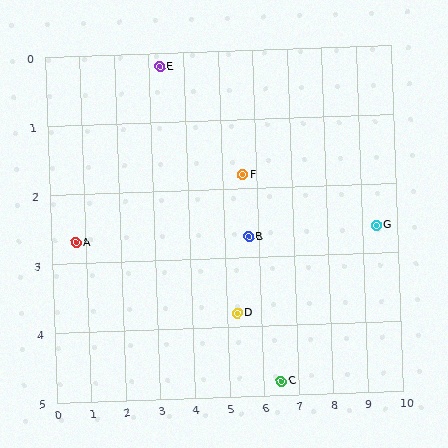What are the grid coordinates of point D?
Point D is at approximately (5.3, 3.8).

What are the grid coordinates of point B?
Point B is at approximately (5.7, 2.7).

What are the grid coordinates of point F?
Point F is at approximately (5.6, 1.8).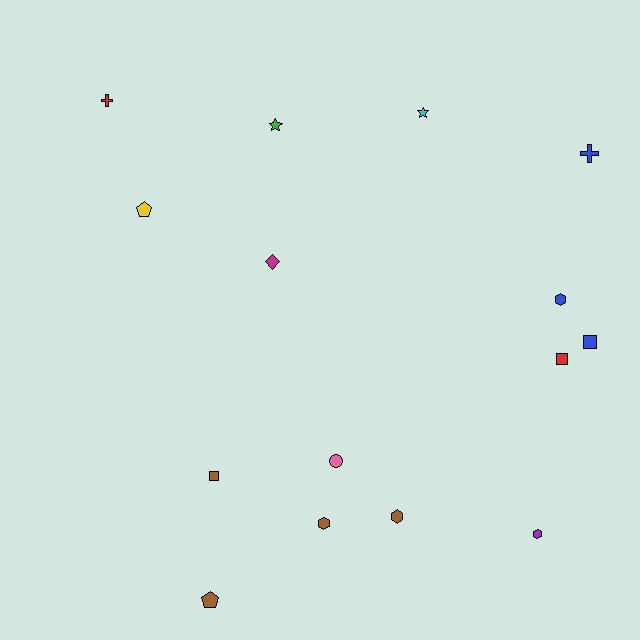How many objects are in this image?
There are 15 objects.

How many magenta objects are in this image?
There is 1 magenta object.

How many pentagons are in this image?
There are 2 pentagons.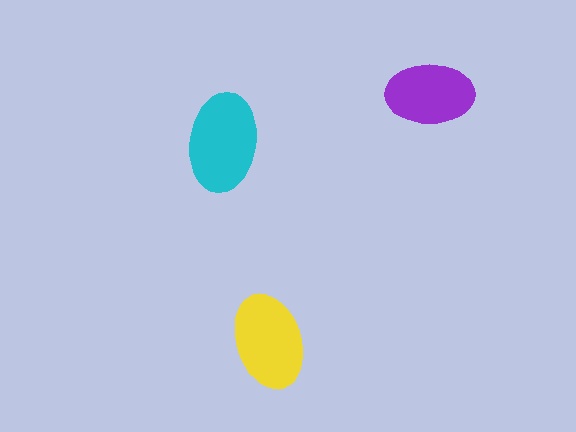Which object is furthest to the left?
The cyan ellipse is leftmost.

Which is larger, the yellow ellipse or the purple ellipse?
The yellow one.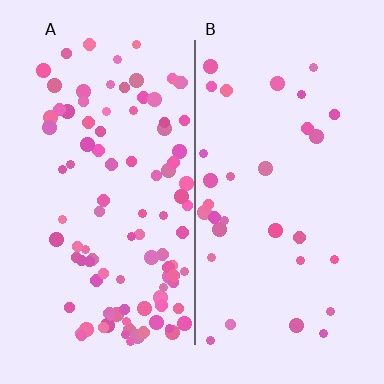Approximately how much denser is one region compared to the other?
Approximately 3.2× — region A over region B.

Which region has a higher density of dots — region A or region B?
A (the left).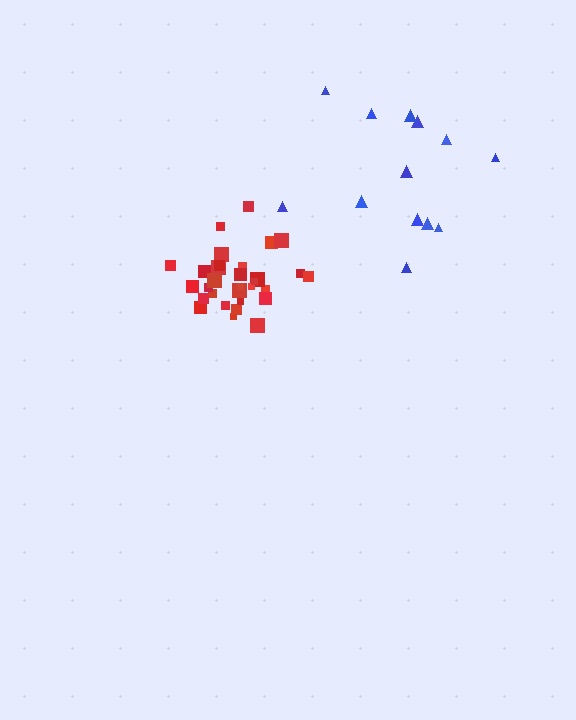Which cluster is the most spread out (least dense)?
Blue.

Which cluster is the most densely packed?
Red.